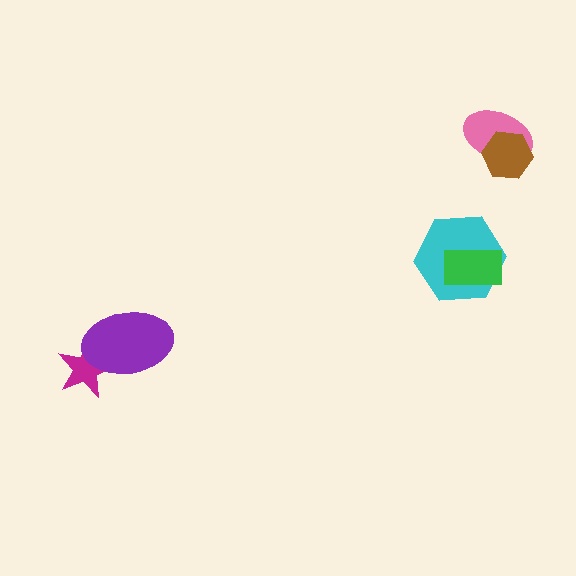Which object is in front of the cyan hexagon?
The green rectangle is in front of the cyan hexagon.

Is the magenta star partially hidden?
Yes, it is partially covered by another shape.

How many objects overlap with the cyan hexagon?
1 object overlaps with the cyan hexagon.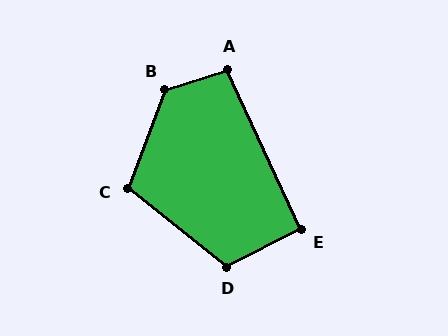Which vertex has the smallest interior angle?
E, at approximately 92 degrees.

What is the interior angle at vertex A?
Approximately 97 degrees (obtuse).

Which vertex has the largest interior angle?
B, at approximately 128 degrees.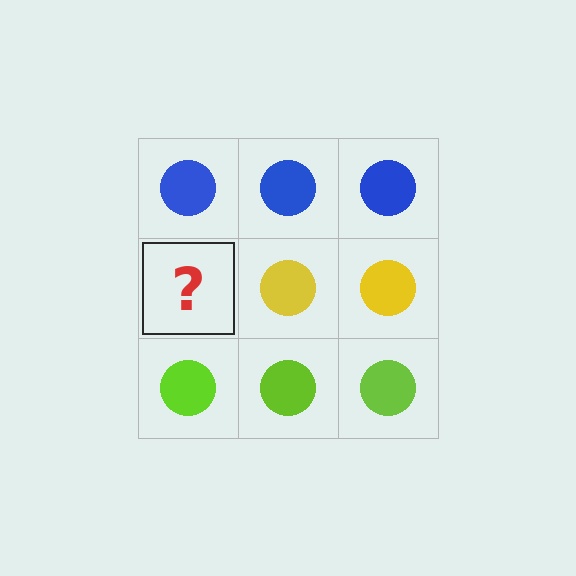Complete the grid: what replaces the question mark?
The question mark should be replaced with a yellow circle.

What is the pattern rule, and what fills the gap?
The rule is that each row has a consistent color. The gap should be filled with a yellow circle.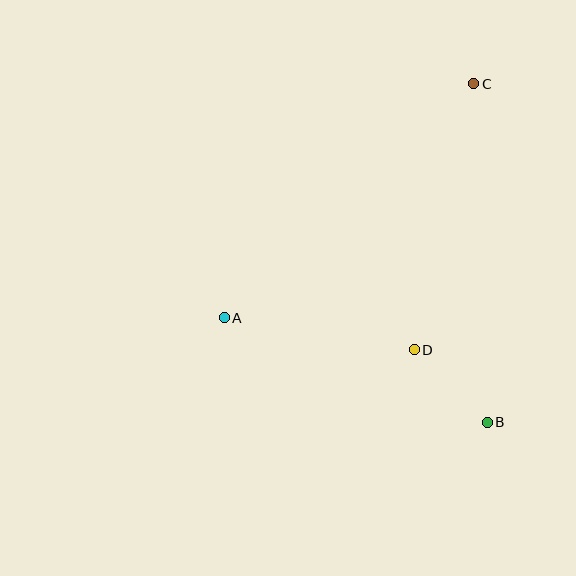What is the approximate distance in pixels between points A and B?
The distance between A and B is approximately 283 pixels.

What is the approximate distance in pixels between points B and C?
The distance between B and C is approximately 339 pixels.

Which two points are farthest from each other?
Points A and C are farthest from each other.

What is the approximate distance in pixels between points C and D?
The distance between C and D is approximately 273 pixels.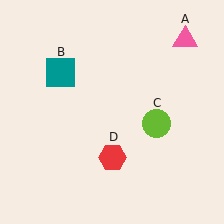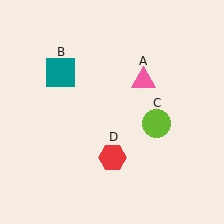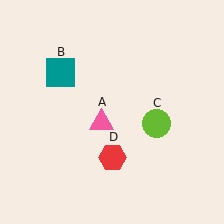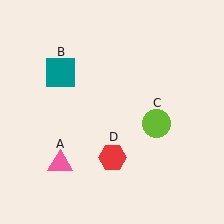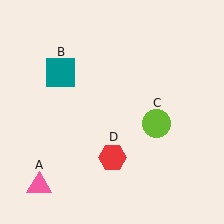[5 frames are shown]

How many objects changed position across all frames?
1 object changed position: pink triangle (object A).